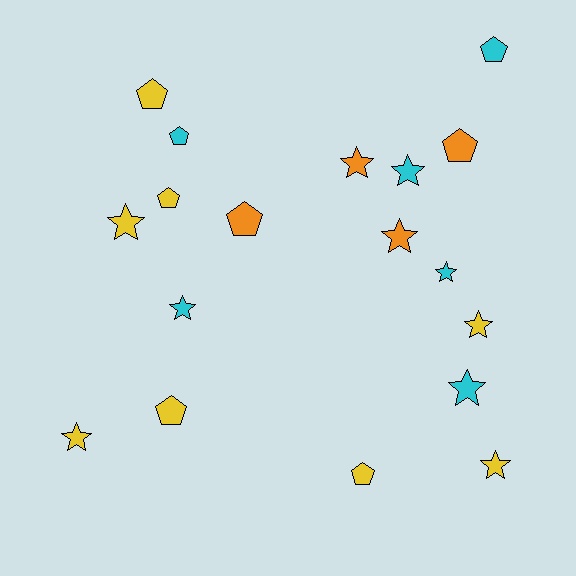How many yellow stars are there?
There are 4 yellow stars.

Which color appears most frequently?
Yellow, with 8 objects.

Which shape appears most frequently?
Star, with 10 objects.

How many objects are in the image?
There are 18 objects.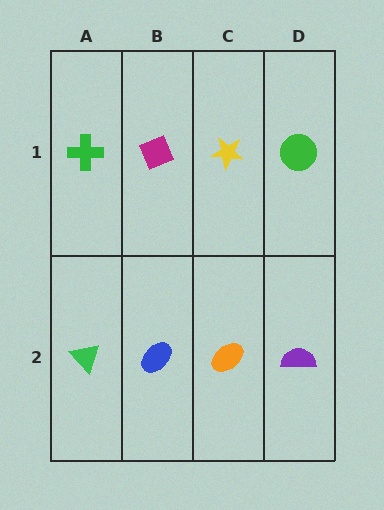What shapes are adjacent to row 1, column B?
A blue ellipse (row 2, column B), a green cross (row 1, column A), a yellow star (row 1, column C).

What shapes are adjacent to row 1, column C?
An orange ellipse (row 2, column C), a magenta diamond (row 1, column B), a green circle (row 1, column D).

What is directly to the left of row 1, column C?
A magenta diamond.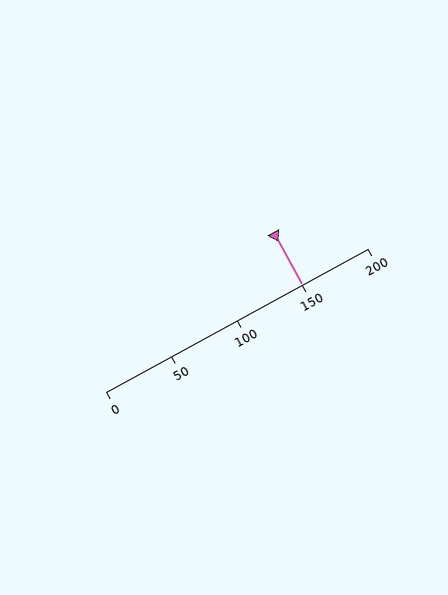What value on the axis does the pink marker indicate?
The marker indicates approximately 150.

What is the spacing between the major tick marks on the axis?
The major ticks are spaced 50 apart.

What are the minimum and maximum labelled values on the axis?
The axis runs from 0 to 200.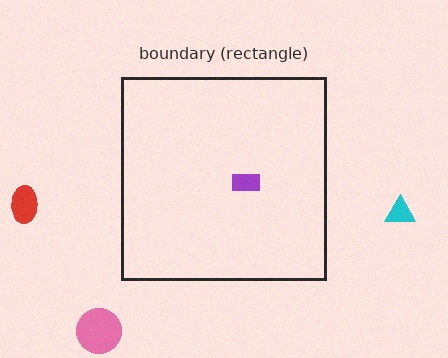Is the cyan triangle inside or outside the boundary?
Outside.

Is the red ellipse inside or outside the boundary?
Outside.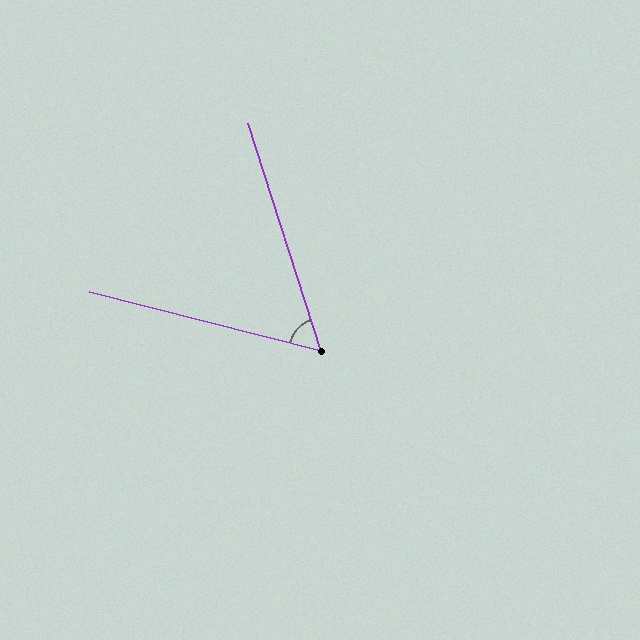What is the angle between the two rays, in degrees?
Approximately 58 degrees.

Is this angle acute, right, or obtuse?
It is acute.